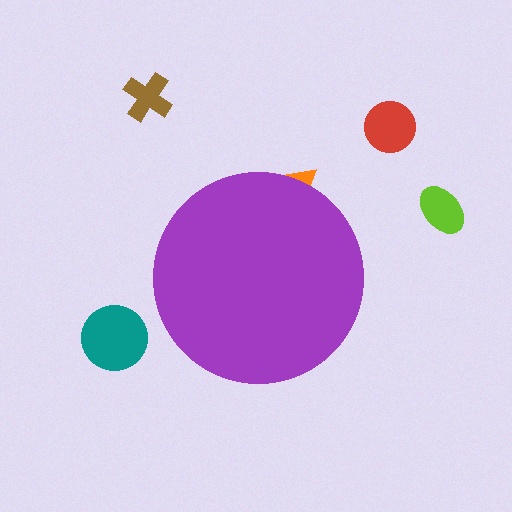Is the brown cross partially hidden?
No, the brown cross is fully visible.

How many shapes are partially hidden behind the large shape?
1 shape is partially hidden.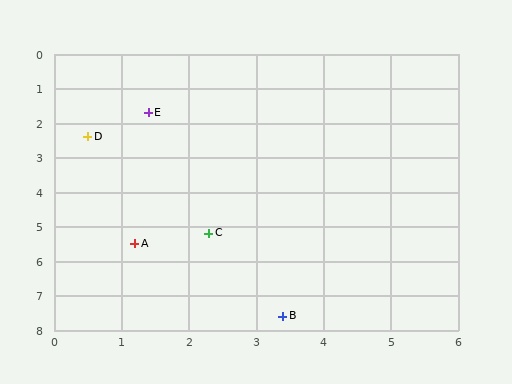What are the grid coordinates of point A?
Point A is at approximately (1.2, 5.5).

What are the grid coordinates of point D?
Point D is at approximately (0.5, 2.4).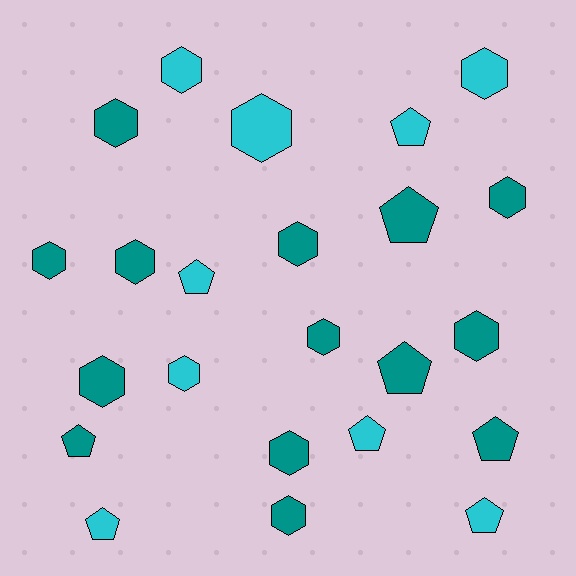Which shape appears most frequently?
Hexagon, with 14 objects.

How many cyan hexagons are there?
There are 4 cyan hexagons.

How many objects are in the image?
There are 23 objects.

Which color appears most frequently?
Teal, with 14 objects.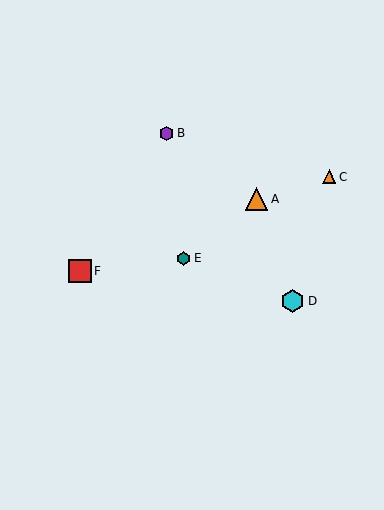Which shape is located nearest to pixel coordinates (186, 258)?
The teal hexagon (labeled E) at (184, 258) is nearest to that location.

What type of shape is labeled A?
Shape A is an orange triangle.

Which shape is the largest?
The cyan hexagon (labeled D) is the largest.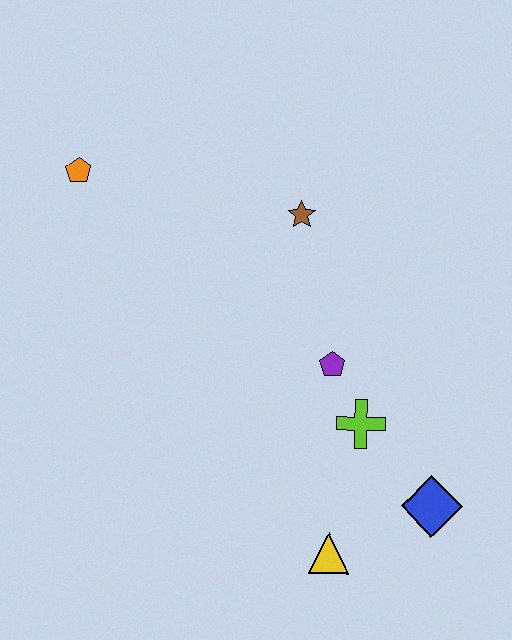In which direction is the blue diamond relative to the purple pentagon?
The blue diamond is below the purple pentagon.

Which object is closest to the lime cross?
The purple pentagon is closest to the lime cross.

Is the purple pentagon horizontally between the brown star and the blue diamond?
Yes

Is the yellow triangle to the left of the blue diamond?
Yes